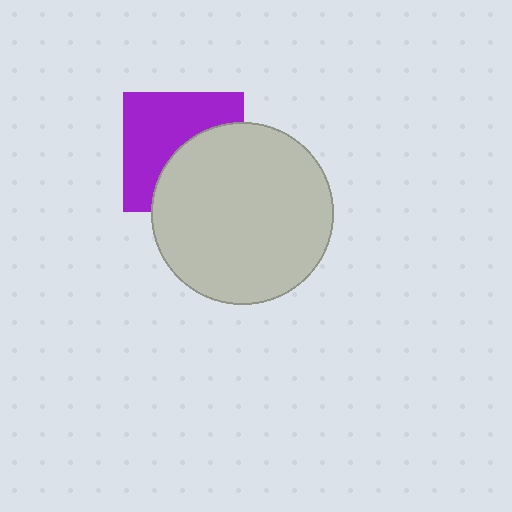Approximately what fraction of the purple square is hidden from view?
Roughly 45% of the purple square is hidden behind the light gray circle.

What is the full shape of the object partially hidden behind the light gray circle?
The partially hidden object is a purple square.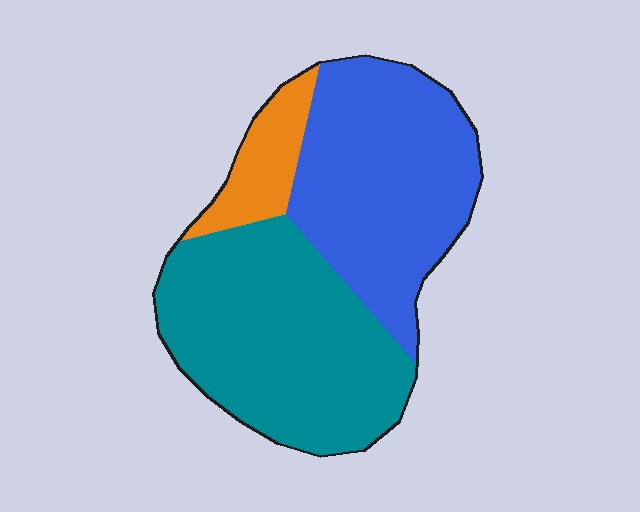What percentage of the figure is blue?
Blue covers 42% of the figure.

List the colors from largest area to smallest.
From largest to smallest: teal, blue, orange.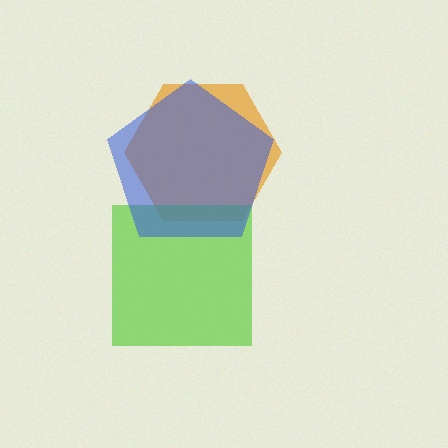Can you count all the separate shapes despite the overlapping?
Yes, there are 3 separate shapes.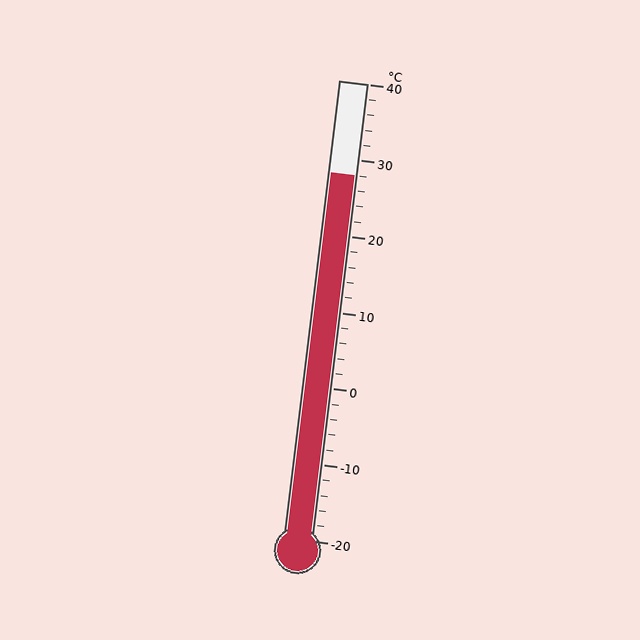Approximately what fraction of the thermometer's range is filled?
The thermometer is filled to approximately 80% of its range.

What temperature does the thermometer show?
The thermometer shows approximately 28°C.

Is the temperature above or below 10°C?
The temperature is above 10°C.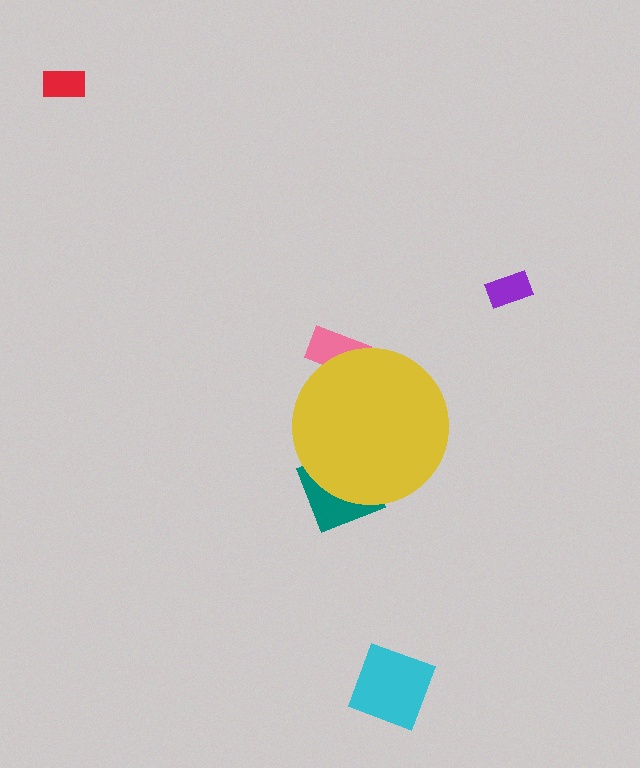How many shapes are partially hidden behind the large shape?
2 shapes are partially hidden.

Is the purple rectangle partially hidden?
No, the purple rectangle is fully visible.